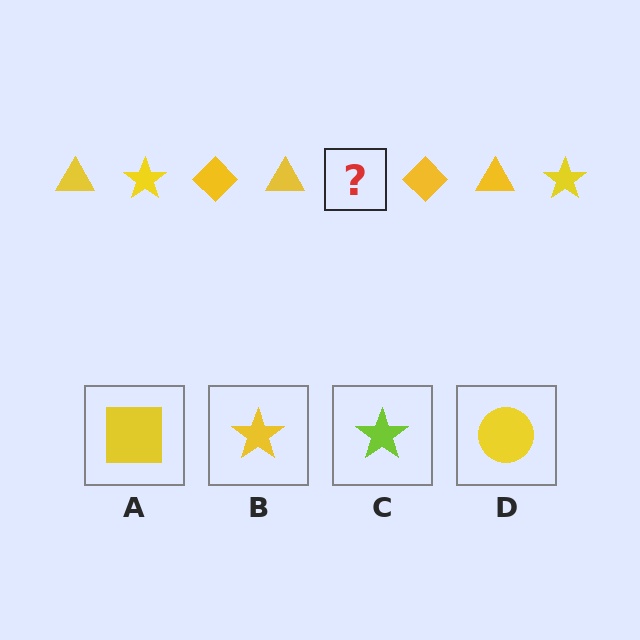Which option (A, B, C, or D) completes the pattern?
B.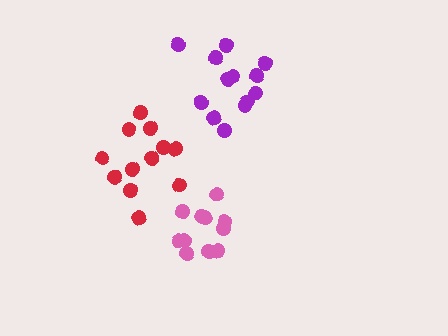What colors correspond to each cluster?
The clusters are colored: pink, purple, red.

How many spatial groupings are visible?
There are 3 spatial groupings.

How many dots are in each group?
Group 1: 11 dots, Group 2: 13 dots, Group 3: 12 dots (36 total).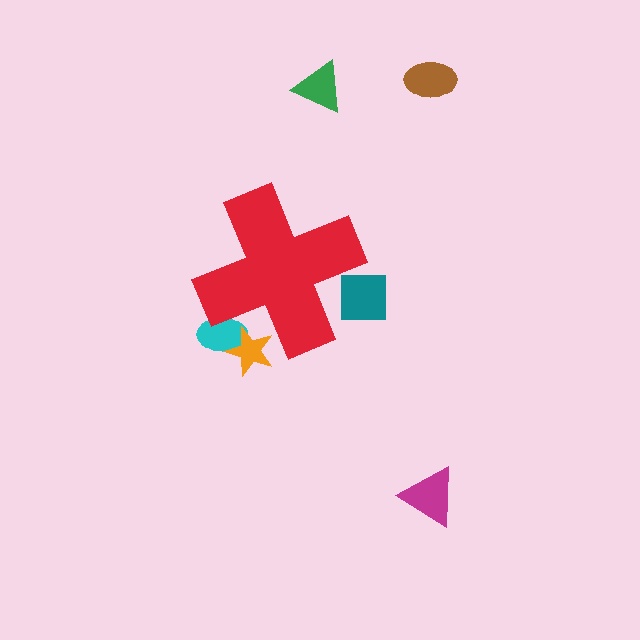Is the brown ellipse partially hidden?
No, the brown ellipse is fully visible.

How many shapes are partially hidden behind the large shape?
3 shapes are partially hidden.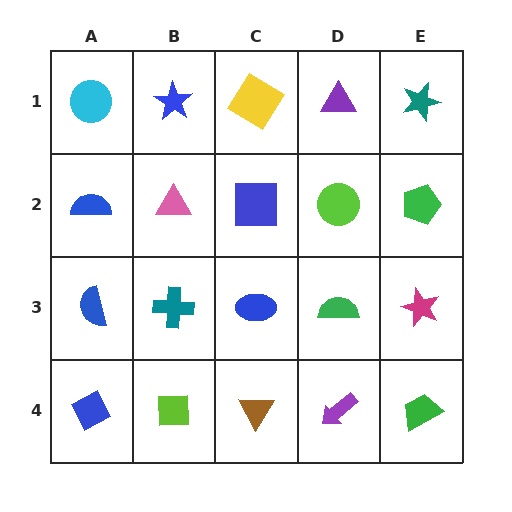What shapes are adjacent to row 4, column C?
A blue ellipse (row 3, column C), a lime square (row 4, column B), a purple arrow (row 4, column D).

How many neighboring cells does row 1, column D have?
3.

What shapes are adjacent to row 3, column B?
A pink triangle (row 2, column B), a lime square (row 4, column B), a blue semicircle (row 3, column A), a blue ellipse (row 3, column C).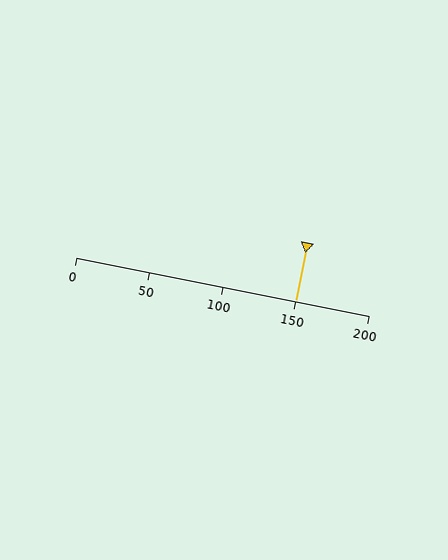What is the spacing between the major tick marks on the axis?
The major ticks are spaced 50 apart.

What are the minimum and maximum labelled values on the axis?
The axis runs from 0 to 200.